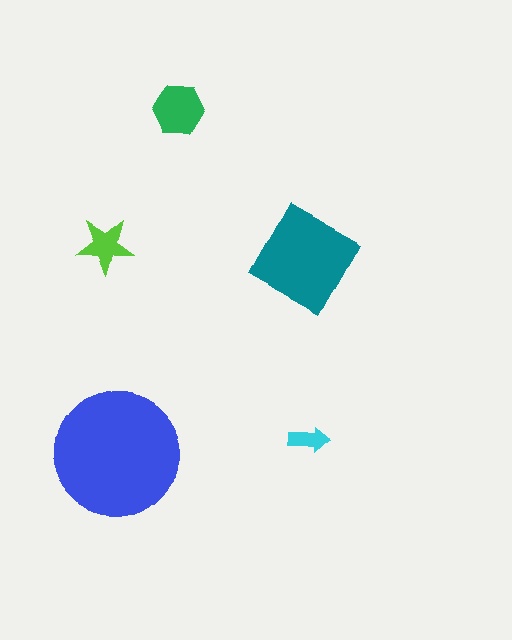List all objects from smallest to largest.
The cyan arrow, the lime star, the green hexagon, the teal diamond, the blue circle.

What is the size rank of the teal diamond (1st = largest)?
2nd.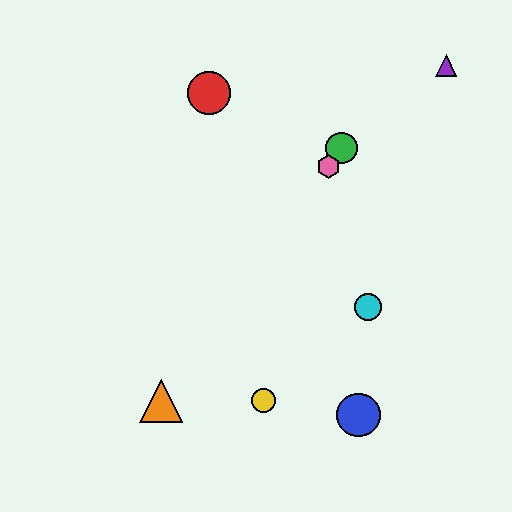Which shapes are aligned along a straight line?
The green circle, the orange triangle, the pink hexagon are aligned along a straight line.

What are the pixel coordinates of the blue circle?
The blue circle is at (358, 415).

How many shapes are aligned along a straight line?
3 shapes (the green circle, the orange triangle, the pink hexagon) are aligned along a straight line.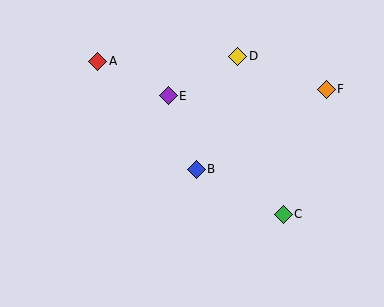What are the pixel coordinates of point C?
Point C is at (283, 214).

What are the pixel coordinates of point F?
Point F is at (326, 89).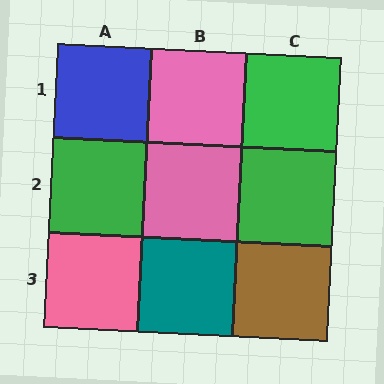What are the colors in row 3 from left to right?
Pink, teal, brown.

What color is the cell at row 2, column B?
Pink.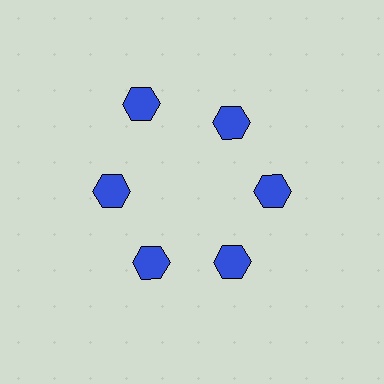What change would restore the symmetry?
The symmetry would be restored by moving it inward, back onto the ring so that all 6 hexagons sit at equal angles and equal distance from the center.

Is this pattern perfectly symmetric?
No. The 6 blue hexagons are arranged in a ring, but one element near the 11 o'clock position is pushed outward from the center, breaking the 6-fold rotational symmetry.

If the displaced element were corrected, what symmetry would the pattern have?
It would have 6-fold rotational symmetry — the pattern would map onto itself every 60 degrees.